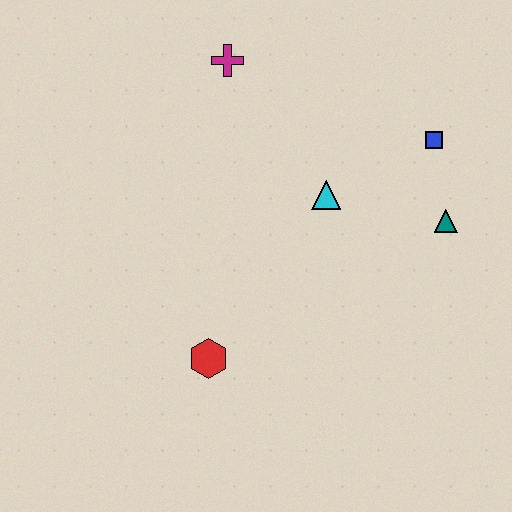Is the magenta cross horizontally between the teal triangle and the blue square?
No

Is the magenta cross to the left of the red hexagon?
No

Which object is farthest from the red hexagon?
The blue square is farthest from the red hexagon.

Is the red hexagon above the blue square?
No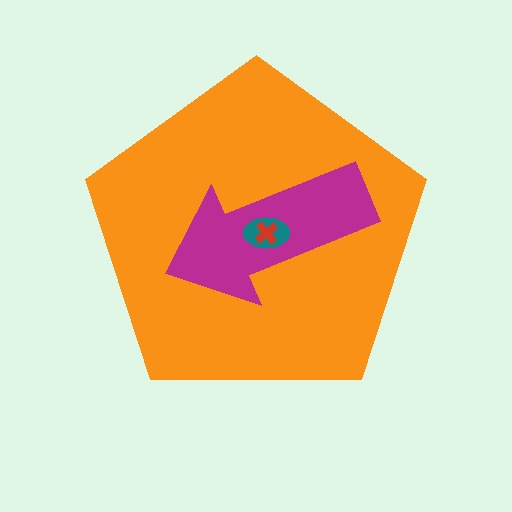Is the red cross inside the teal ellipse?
Yes.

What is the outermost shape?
The orange pentagon.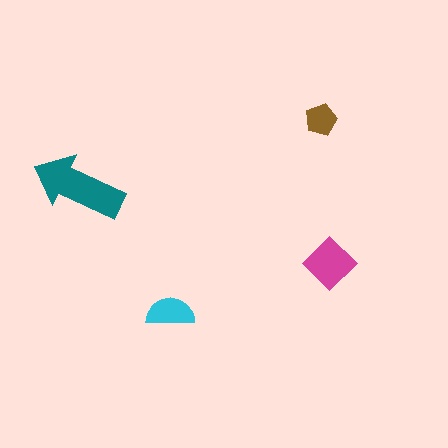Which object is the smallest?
The brown pentagon.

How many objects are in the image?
There are 4 objects in the image.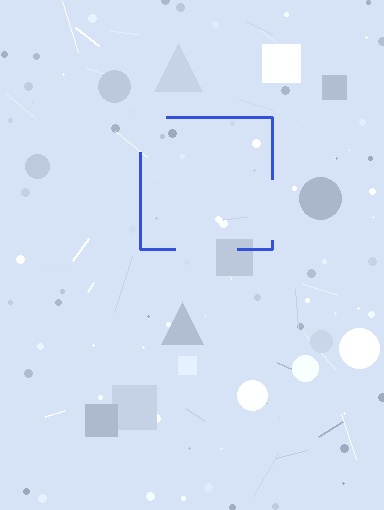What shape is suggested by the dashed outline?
The dashed outline suggests a square.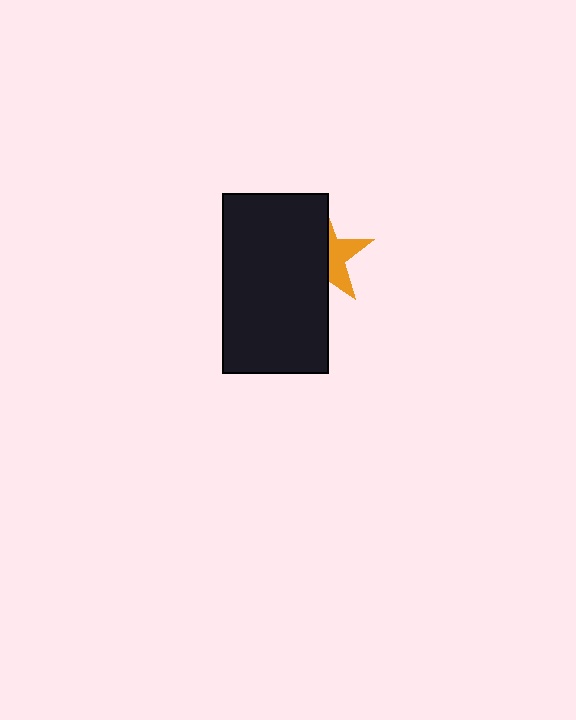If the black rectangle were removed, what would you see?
You would see the complete orange star.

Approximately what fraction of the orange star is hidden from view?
Roughly 61% of the orange star is hidden behind the black rectangle.